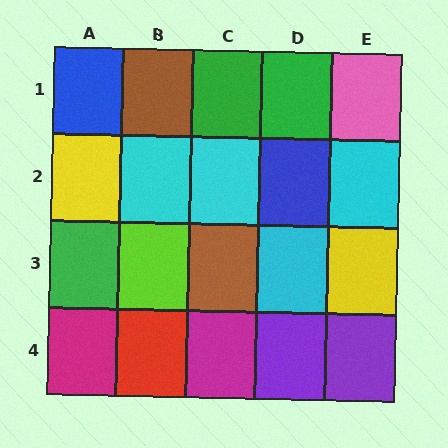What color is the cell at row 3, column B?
Lime.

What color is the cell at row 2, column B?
Cyan.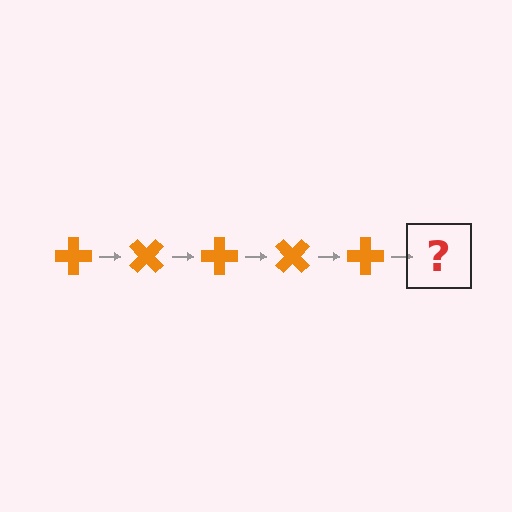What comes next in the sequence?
The next element should be an orange cross rotated 225 degrees.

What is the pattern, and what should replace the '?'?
The pattern is that the cross rotates 45 degrees each step. The '?' should be an orange cross rotated 225 degrees.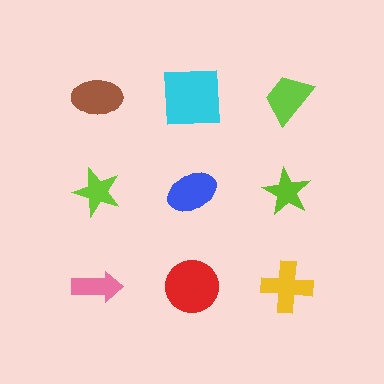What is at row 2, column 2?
A blue ellipse.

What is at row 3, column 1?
A pink arrow.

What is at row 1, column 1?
A brown ellipse.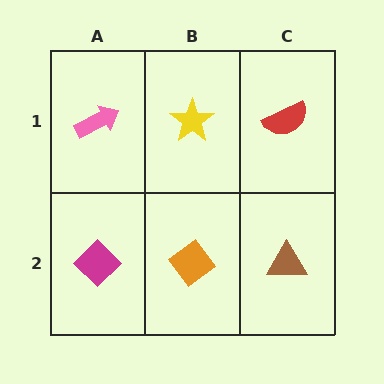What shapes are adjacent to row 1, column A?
A magenta diamond (row 2, column A), a yellow star (row 1, column B).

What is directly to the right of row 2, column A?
An orange diamond.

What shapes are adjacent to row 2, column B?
A yellow star (row 1, column B), a magenta diamond (row 2, column A), a brown triangle (row 2, column C).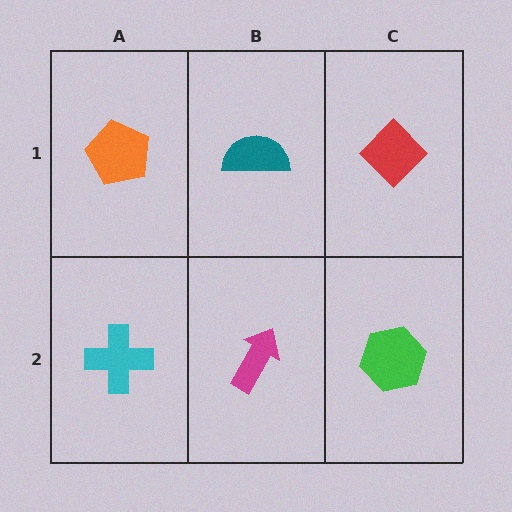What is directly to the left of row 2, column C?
A magenta arrow.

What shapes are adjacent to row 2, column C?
A red diamond (row 1, column C), a magenta arrow (row 2, column B).